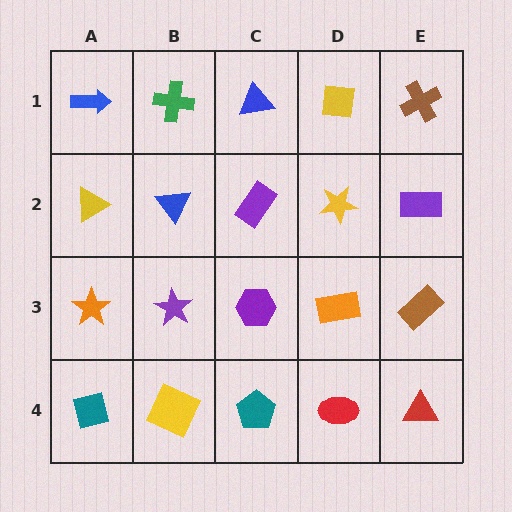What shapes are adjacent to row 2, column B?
A green cross (row 1, column B), a purple star (row 3, column B), a yellow triangle (row 2, column A), a purple rectangle (row 2, column C).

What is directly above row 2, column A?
A blue arrow.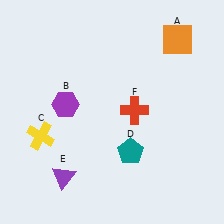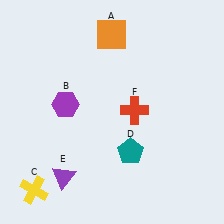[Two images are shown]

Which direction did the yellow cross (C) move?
The yellow cross (C) moved down.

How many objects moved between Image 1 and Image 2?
2 objects moved between the two images.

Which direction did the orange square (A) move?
The orange square (A) moved left.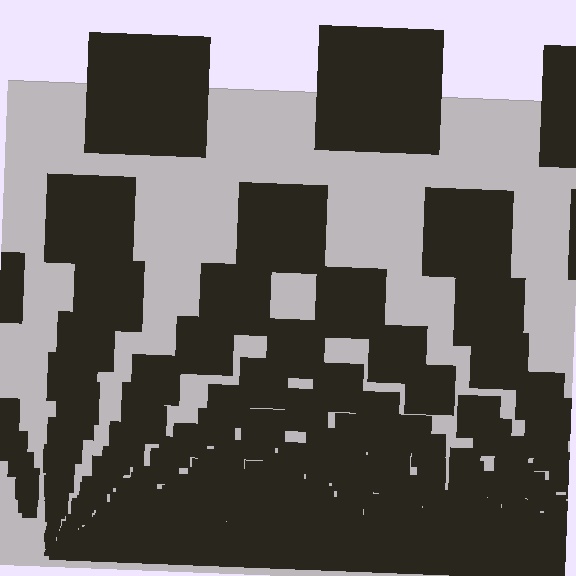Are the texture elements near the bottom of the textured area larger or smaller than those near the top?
Smaller. The gradient is inverted — elements near the bottom are smaller and denser.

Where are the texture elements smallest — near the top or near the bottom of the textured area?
Near the bottom.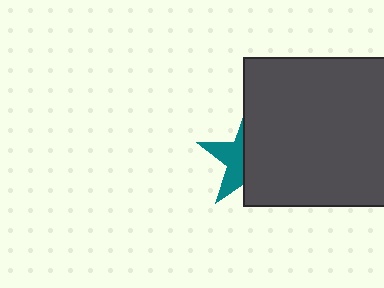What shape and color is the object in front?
The object in front is a dark gray square.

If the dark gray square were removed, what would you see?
You would see the complete teal star.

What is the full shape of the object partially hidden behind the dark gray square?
The partially hidden object is a teal star.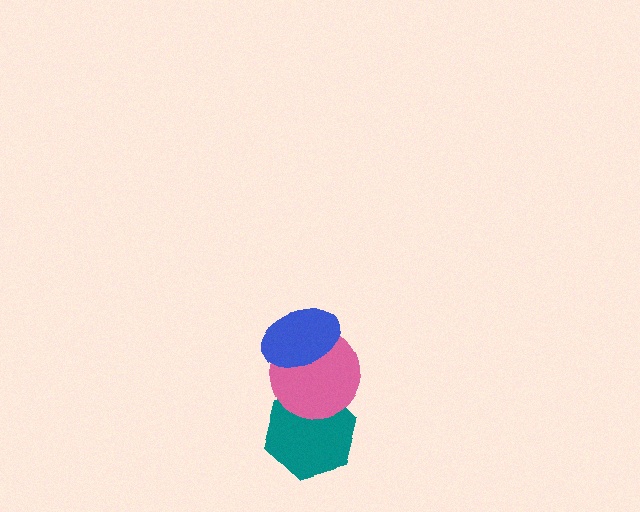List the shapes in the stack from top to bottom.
From top to bottom: the blue ellipse, the pink circle, the teal hexagon.